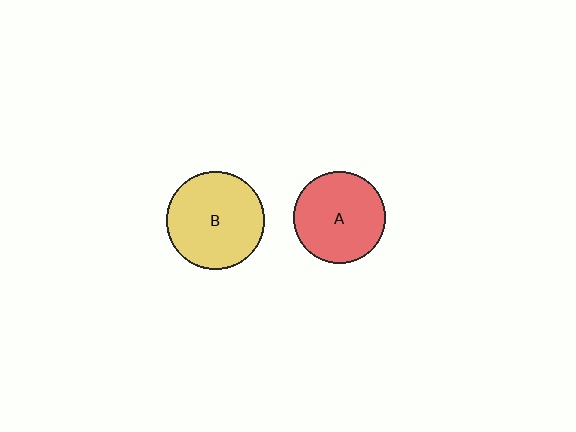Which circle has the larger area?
Circle B (yellow).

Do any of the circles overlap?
No, none of the circles overlap.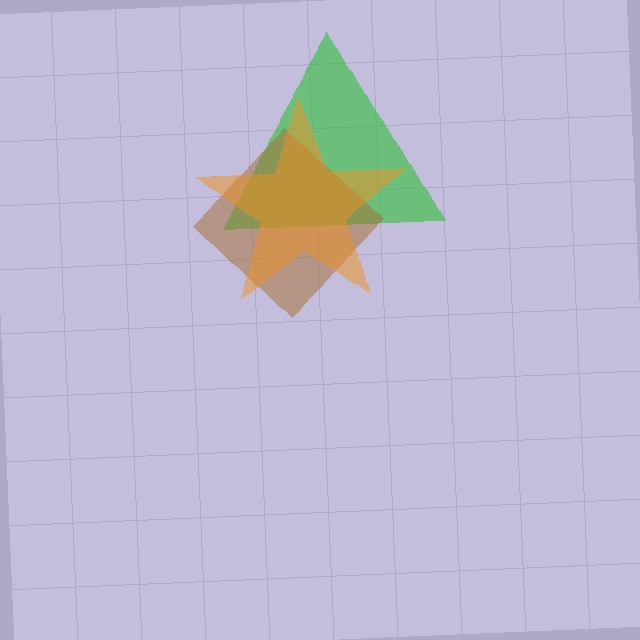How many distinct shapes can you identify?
There are 3 distinct shapes: a green triangle, a brown diamond, an orange star.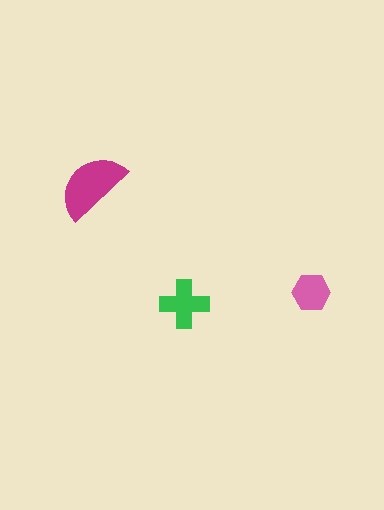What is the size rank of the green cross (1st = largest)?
2nd.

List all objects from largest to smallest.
The magenta semicircle, the green cross, the pink hexagon.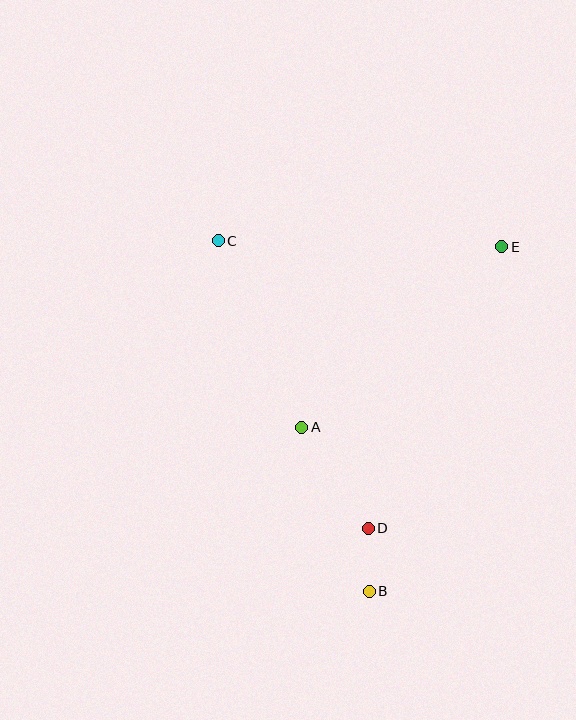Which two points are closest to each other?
Points B and D are closest to each other.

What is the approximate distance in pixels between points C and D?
The distance between C and D is approximately 324 pixels.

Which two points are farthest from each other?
Points B and C are farthest from each other.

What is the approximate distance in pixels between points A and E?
The distance between A and E is approximately 269 pixels.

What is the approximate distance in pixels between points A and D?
The distance between A and D is approximately 121 pixels.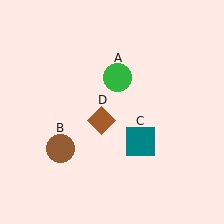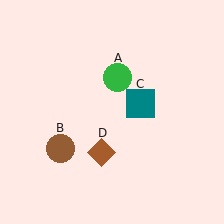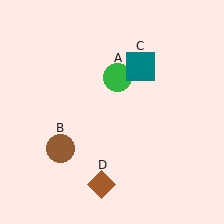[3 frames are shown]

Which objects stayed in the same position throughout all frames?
Green circle (object A) and brown circle (object B) remained stationary.